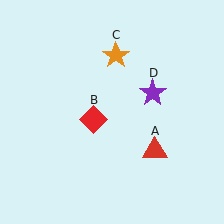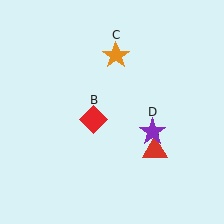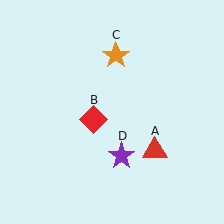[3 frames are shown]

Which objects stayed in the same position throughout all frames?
Red triangle (object A) and red diamond (object B) and orange star (object C) remained stationary.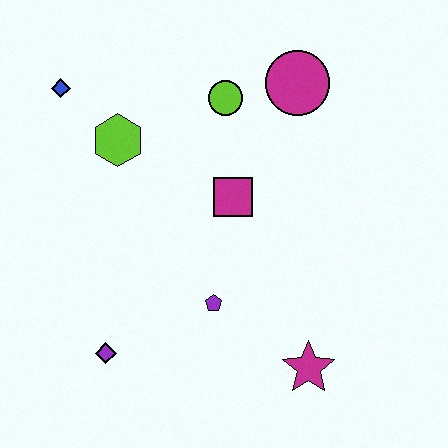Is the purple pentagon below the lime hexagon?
Yes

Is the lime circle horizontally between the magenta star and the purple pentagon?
Yes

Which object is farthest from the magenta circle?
The purple diamond is farthest from the magenta circle.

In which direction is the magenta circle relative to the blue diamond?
The magenta circle is to the right of the blue diamond.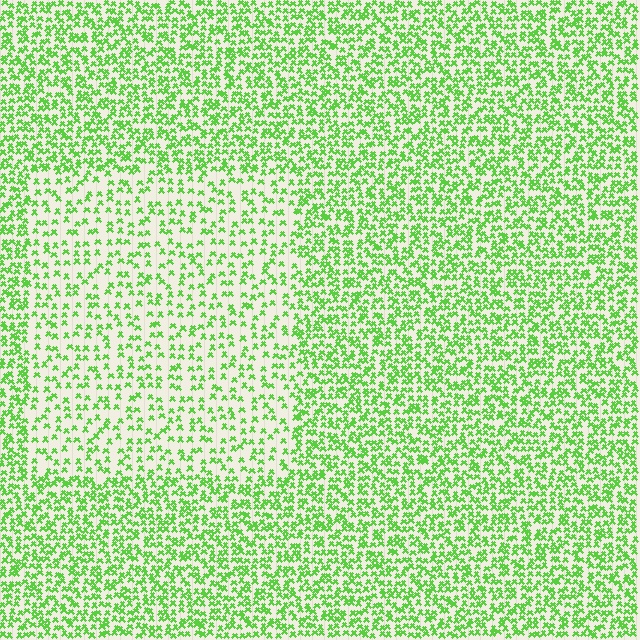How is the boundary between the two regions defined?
The boundary is defined by a change in element density (approximately 1.9x ratio). All elements are the same color, size, and shape.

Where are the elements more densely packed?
The elements are more densely packed outside the rectangle boundary.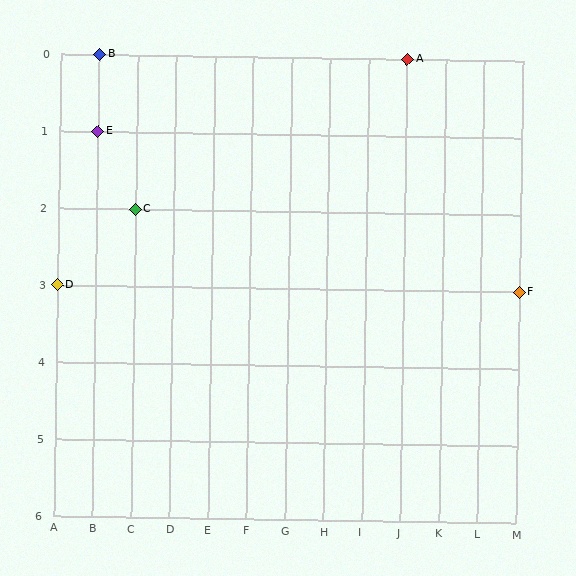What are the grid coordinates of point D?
Point D is at grid coordinates (A, 3).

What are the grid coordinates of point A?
Point A is at grid coordinates (J, 0).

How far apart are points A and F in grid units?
Points A and F are 3 columns and 3 rows apart (about 4.2 grid units diagonally).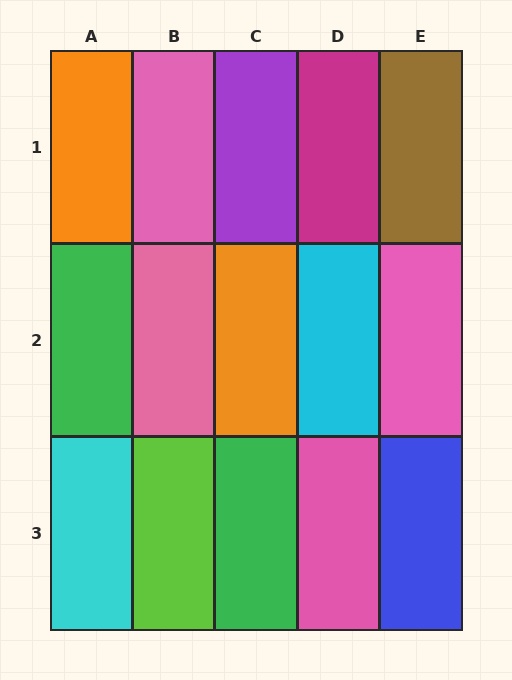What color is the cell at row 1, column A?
Orange.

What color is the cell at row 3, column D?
Pink.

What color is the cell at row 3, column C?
Green.